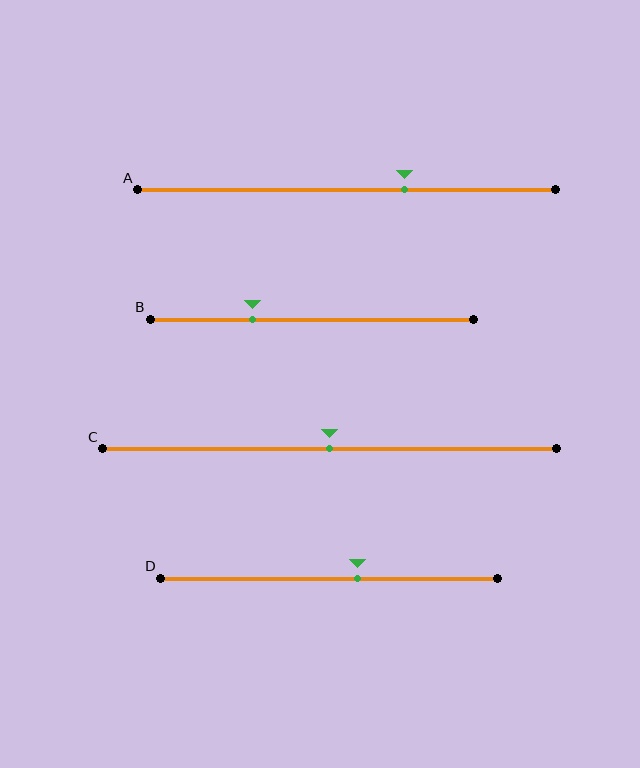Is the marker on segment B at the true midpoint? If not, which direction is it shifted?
No, the marker on segment B is shifted to the left by about 18% of the segment length.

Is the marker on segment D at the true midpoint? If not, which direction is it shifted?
No, the marker on segment D is shifted to the right by about 8% of the segment length.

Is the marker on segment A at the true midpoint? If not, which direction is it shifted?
No, the marker on segment A is shifted to the right by about 14% of the segment length.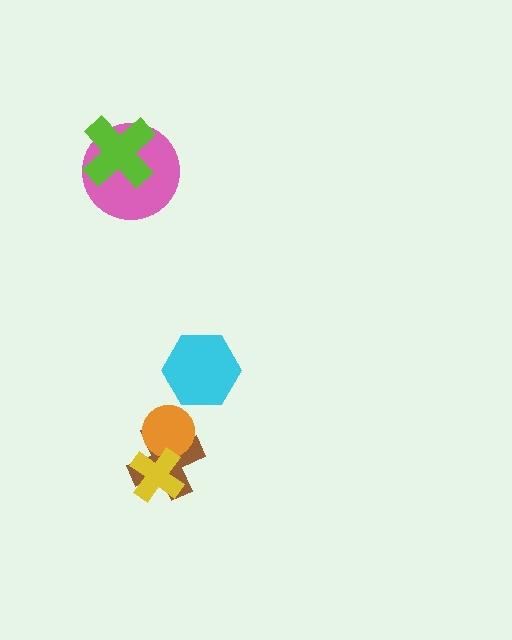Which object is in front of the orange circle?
The yellow cross is in front of the orange circle.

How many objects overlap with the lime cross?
1 object overlaps with the lime cross.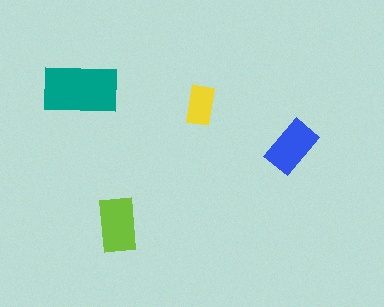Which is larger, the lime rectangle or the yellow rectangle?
The lime one.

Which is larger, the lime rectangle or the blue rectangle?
The lime one.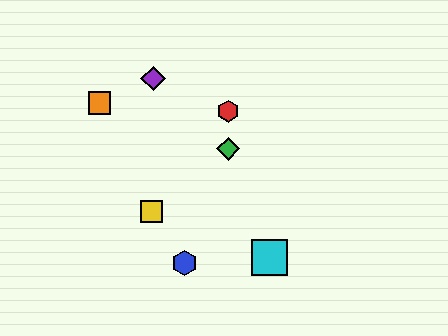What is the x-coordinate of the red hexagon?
The red hexagon is at x≈228.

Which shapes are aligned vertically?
The red hexagon, the green diamond are aligned vertically.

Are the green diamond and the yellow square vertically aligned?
No, the green diamond is at x≈228 and the yellow square is at x≈152.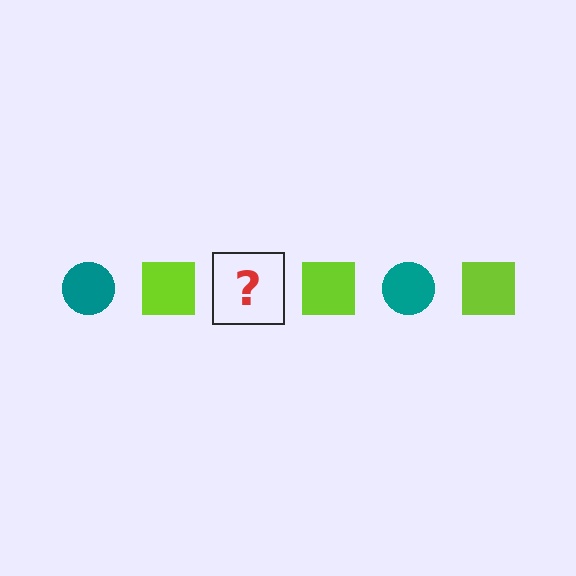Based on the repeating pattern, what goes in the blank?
The blank should be a teal circle.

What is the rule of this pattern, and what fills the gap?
The rule is that the pattern alternates between teal circle and lime square. The gap should be filled with a teal circle.